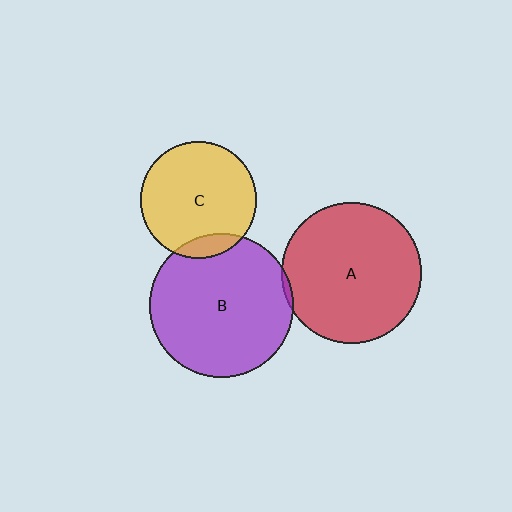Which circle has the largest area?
Circle B (purple).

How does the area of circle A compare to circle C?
Approximately 1.5 times.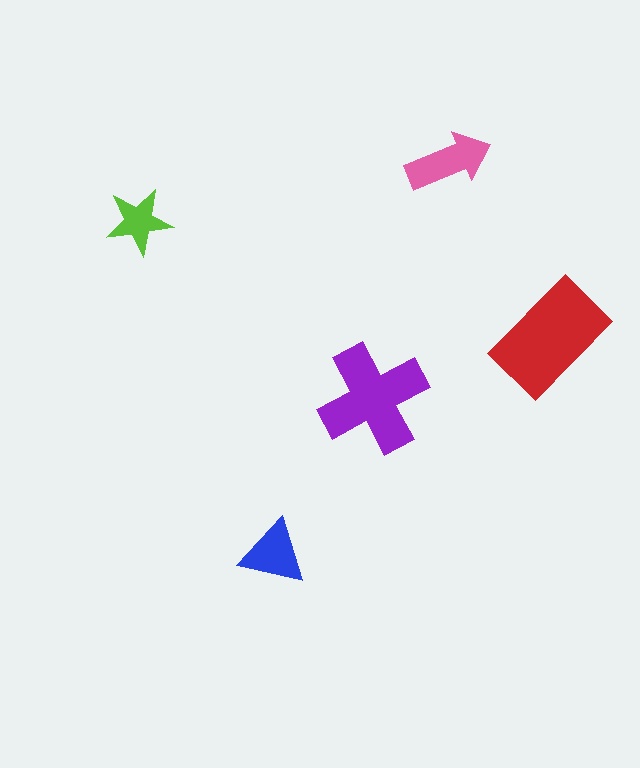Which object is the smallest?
The lime star.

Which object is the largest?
The red rectangle.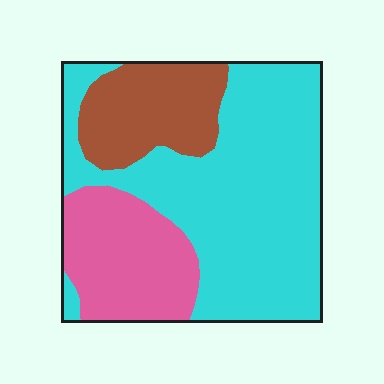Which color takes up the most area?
Cyan, at roughly 60%.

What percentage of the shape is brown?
Brown covers roughly 20% of the shape.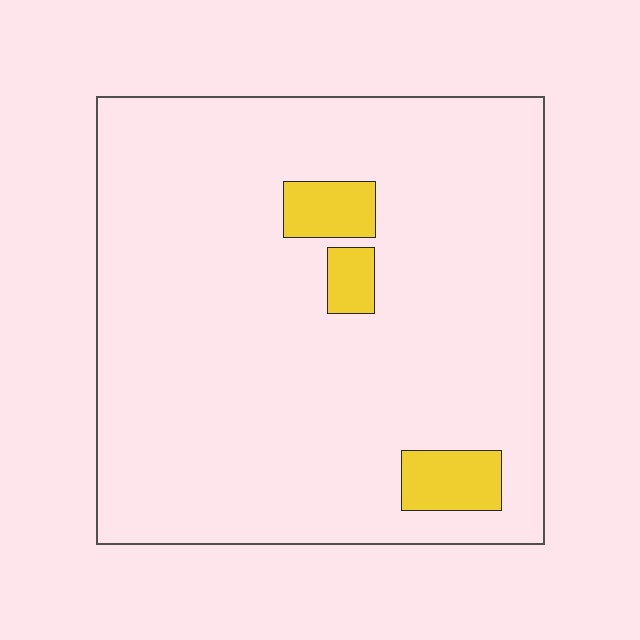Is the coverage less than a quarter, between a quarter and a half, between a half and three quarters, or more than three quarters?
Less than a quarter.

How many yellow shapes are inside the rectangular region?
3.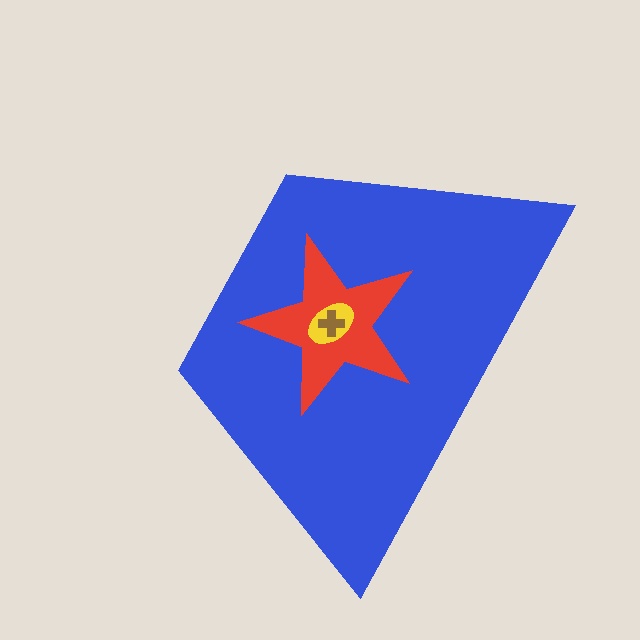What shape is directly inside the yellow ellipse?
The brown cross.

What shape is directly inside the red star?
The yellow ellipse.